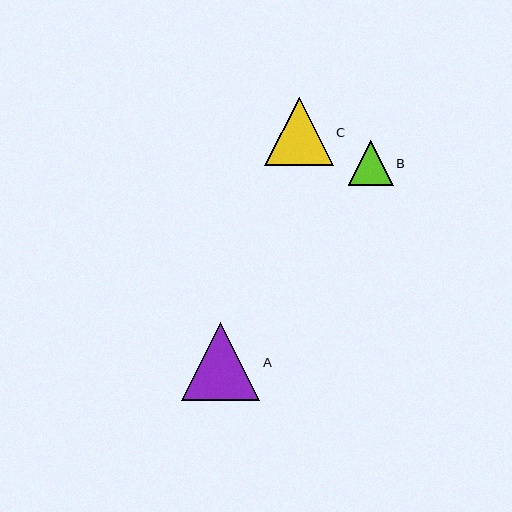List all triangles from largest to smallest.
From largest to smallest: A, C, B.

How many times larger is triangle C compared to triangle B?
Triangle C is approximately 1.5 times the size of triangle B.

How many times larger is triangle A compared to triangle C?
Triangle A is approximately 1.2 times the size of triangle C.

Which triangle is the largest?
Triangle A is the largest with a size of approximately 79 pixels.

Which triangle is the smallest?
Triangle B is the smallest with a size of approximately 45 pixels.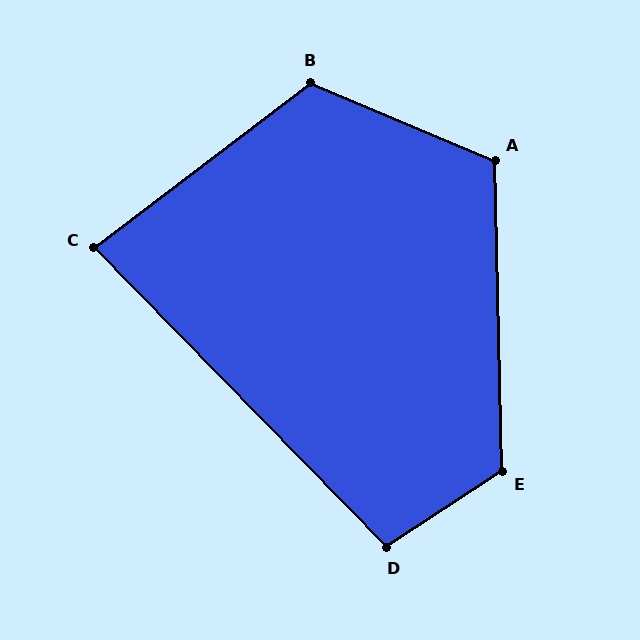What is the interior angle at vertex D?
Approximately 101 degrees (obtuse).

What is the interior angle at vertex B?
Approximately 120 degrees (obtuse).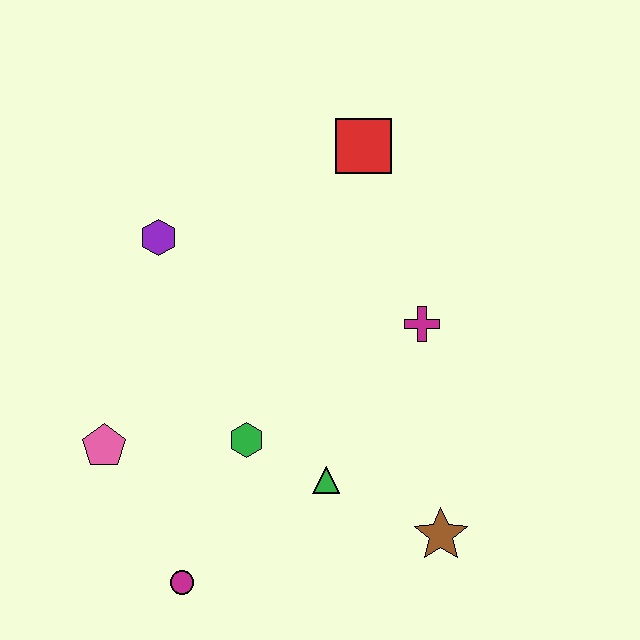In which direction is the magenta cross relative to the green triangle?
The magenta cross is above the green triangle.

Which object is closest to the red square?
The magenta cross is closest to the red square.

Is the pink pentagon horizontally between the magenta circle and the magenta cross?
No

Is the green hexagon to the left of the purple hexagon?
No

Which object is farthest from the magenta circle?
The red square is farthest from the magenta circle.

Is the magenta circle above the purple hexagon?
No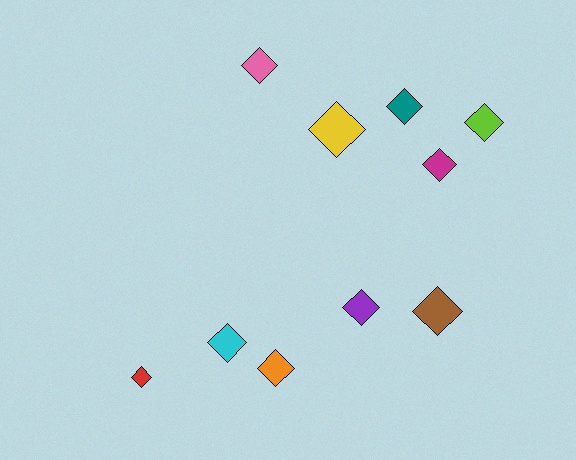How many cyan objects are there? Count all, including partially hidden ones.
There is 1 cyan object.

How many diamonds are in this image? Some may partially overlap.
There are 10 diamonds.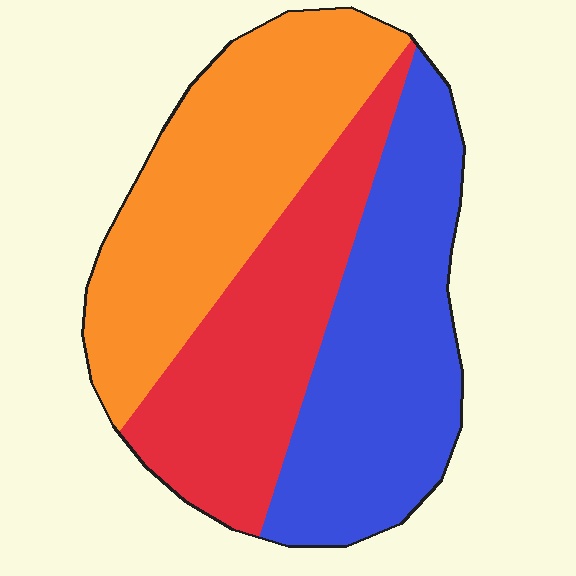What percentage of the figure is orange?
Orange covers roughly 35% of the figure.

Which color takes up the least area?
Red, at roughly 30%.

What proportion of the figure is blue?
Blue covers roughly 35% of the figure.